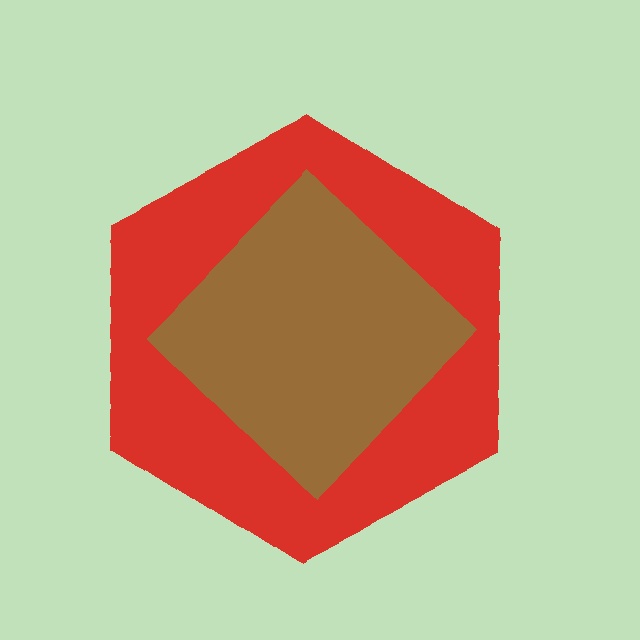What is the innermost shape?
The brown diamond.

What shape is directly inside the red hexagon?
The brown diamond.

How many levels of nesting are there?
2.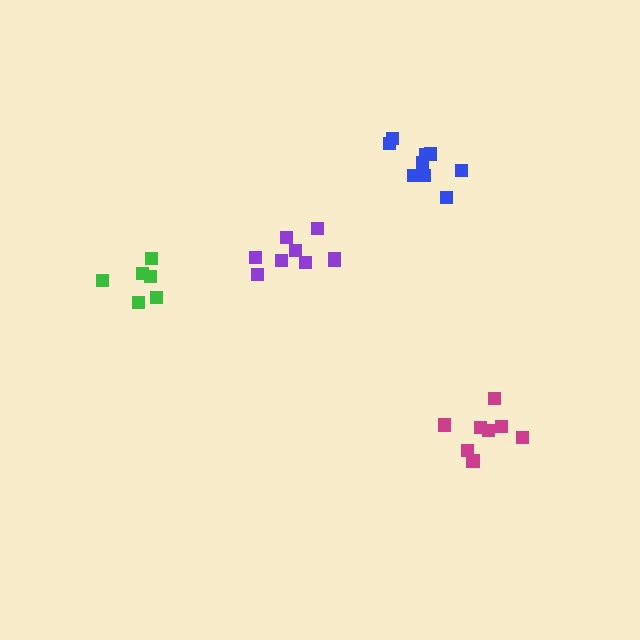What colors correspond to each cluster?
The clusters are colored: blue, magenta, green, purple.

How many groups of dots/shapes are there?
There are 4 groups.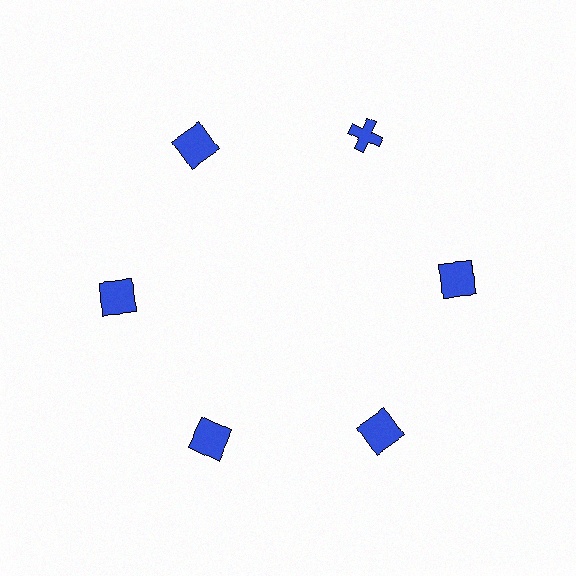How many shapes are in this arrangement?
There are 6 shapes arranged in a ring pattern.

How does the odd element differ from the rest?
It has a different shape: cross instead of square.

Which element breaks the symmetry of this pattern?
The blue cross at roughly the 1 o'clock position breaks the symmetry. All other shapes are blue squares.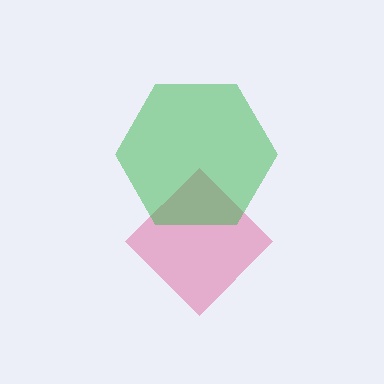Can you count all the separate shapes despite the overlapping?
Yes, there are 2 separate shapes.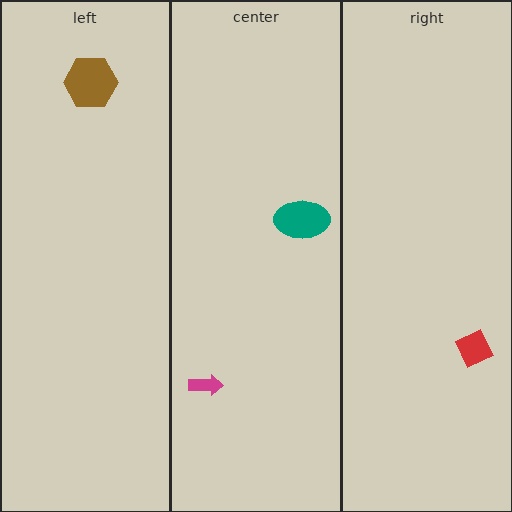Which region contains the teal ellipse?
The center region.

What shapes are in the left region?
The brown hexagon.